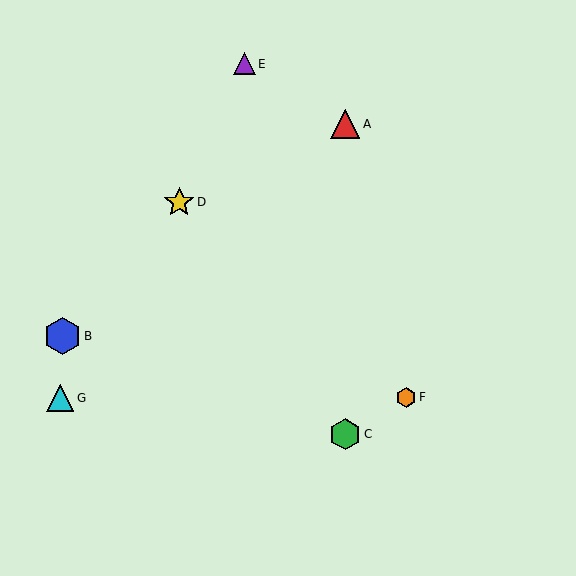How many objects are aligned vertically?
2 objects (A, C) are aligned vertically.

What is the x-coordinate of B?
Object B is at x≈63.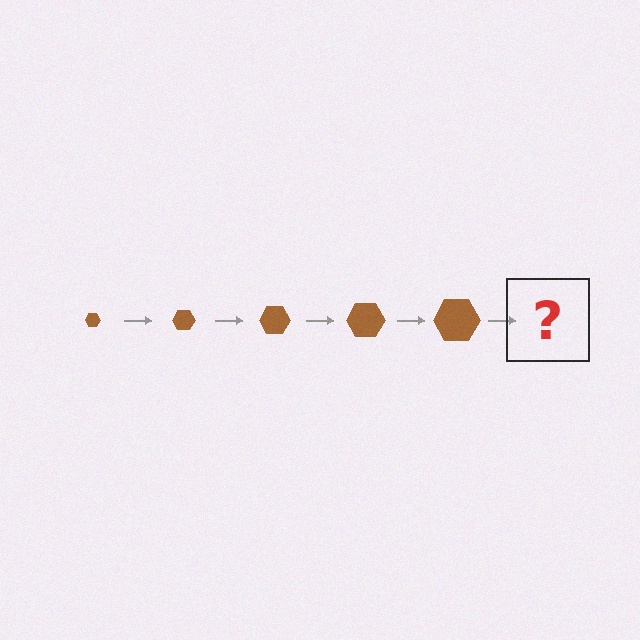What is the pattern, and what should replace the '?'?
The pattern is that the hexagon gets progressively larger each step. The '?' should be a brown hexagon, larger than the previous one.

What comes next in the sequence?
The next element should be a brown hexagon, larger than the previous one.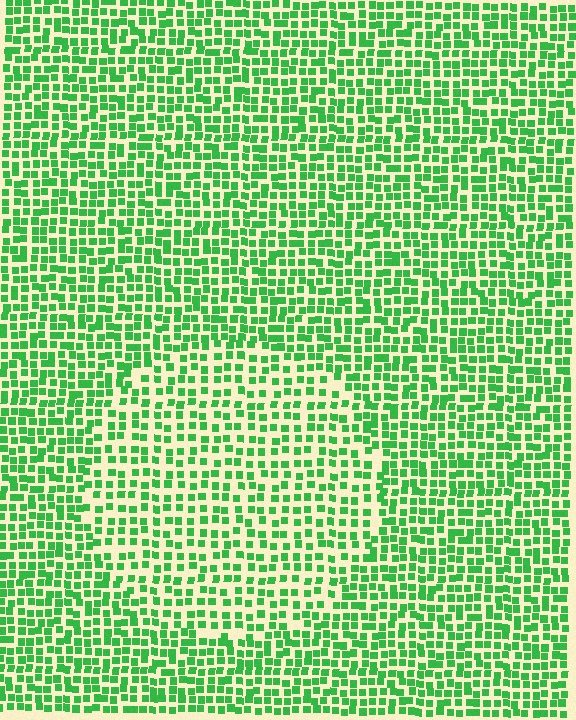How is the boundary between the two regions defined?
The boundary is defined by a change in element density (approximately 1.5x ratio). All elements are the same color, size, and shape.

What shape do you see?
I see a circle.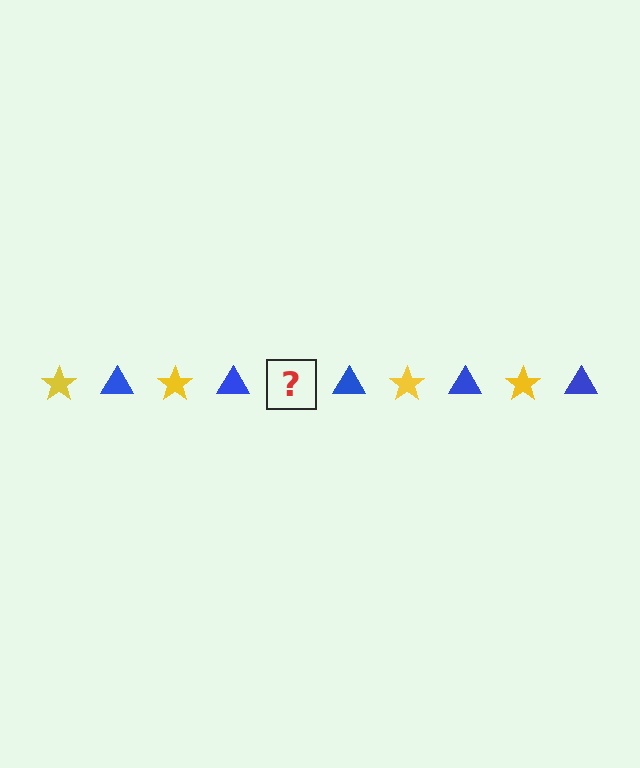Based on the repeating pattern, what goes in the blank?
The blank should be a yellow star.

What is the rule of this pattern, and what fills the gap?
The rule is that the pattern alternates between yellow star and blue triangle. The gap should be filled with a yellow star.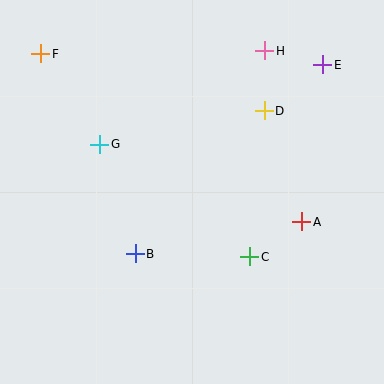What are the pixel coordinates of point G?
Point G is at (100, 144).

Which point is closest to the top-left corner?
Point F is closest to the top-left corner.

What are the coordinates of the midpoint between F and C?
The midpoint between F and C is at (145, 155).